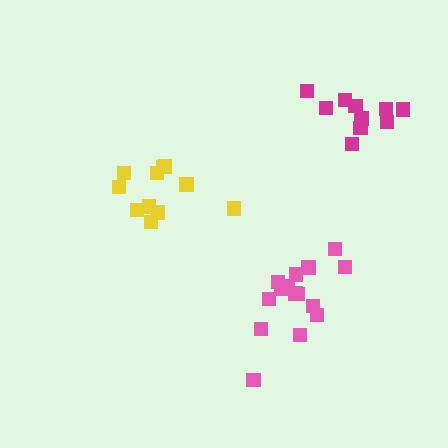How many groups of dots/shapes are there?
There are 3 groups.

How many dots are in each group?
Group 1: 10 dots, Group 2: 11 dots, Group 3: 15 dots (36 total).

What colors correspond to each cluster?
The clusters are colored: magenta, yellow, pink.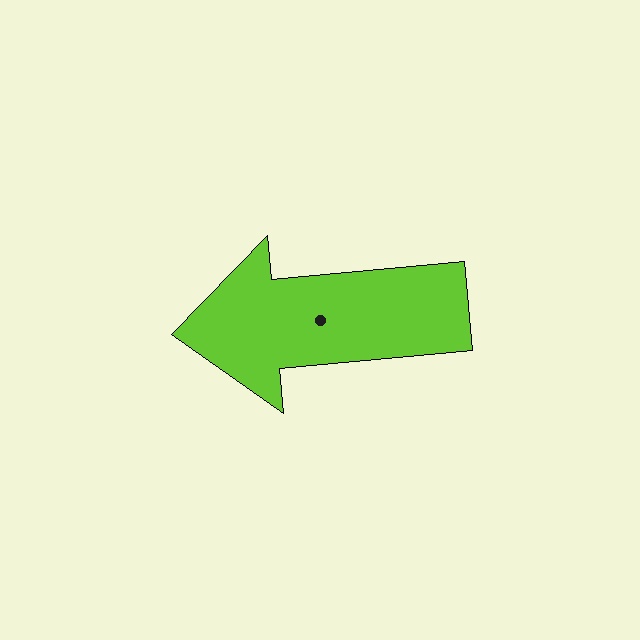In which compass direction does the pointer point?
West.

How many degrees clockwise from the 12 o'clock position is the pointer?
Approximately 265 degrees.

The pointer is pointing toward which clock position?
Roughly 9 o'clock.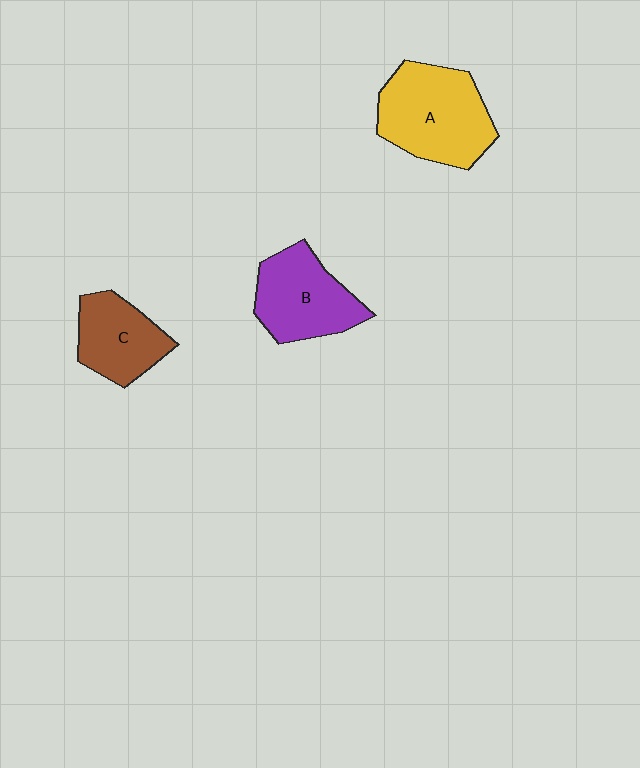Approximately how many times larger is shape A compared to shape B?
Approximately 1.3 times.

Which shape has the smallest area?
Shape C (brown).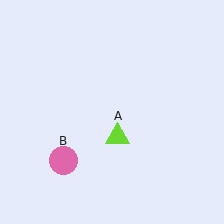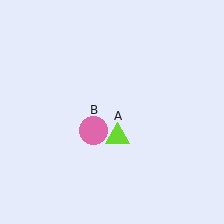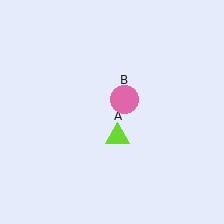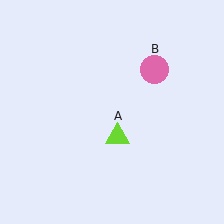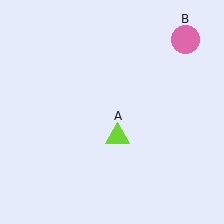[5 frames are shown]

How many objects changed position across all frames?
1 object changed position: pink circle (object B).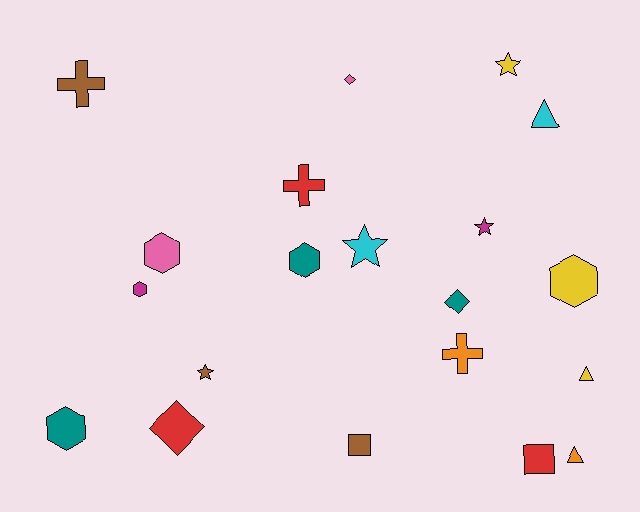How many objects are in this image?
There are 20 objects.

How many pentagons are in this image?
There are no pentagons.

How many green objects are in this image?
There are no green objects.